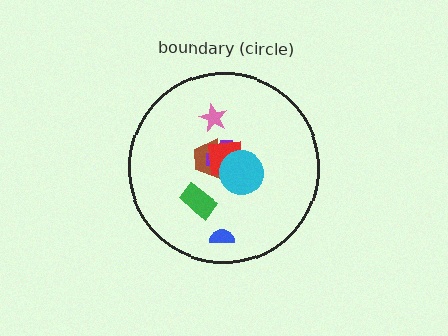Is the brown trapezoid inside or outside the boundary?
Inside.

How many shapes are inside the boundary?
7 inside, 0 outside.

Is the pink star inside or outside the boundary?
Inside.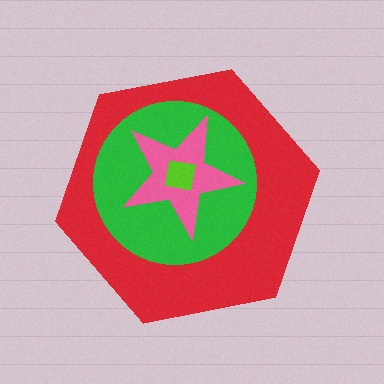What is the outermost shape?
The red hexagon.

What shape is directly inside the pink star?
The lime square.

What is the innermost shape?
The lime square.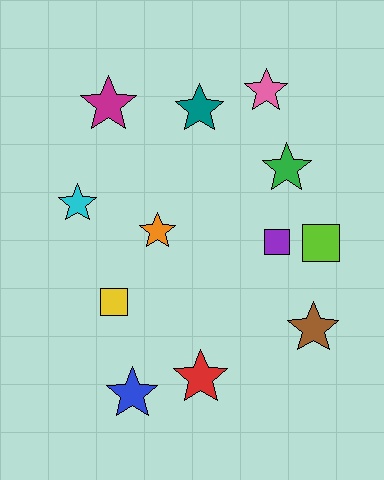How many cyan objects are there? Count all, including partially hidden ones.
There is 1 cyan object.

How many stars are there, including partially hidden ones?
There are 9 stars.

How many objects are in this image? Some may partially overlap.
There are 12 objects.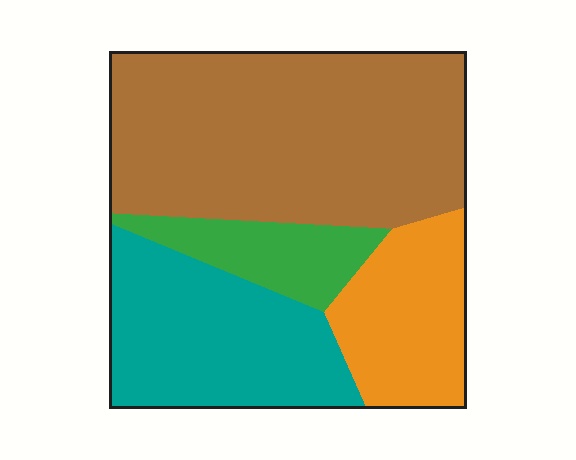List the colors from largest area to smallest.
From largest to smallest: brown, teal, orange, green.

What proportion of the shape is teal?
Teal covers roughly 25% of the shape.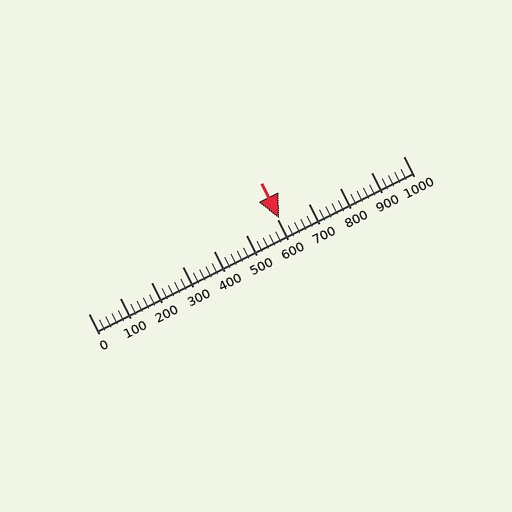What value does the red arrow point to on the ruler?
The red arrow points to approximately 607.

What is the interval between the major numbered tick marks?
The major tick marks are spaced 100 units apart.